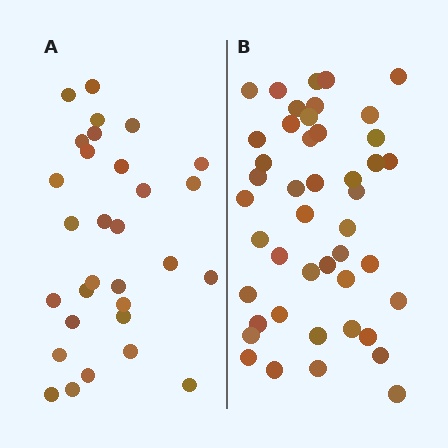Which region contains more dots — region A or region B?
Region B (the right region) has more dots.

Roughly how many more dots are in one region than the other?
Region B has approximately 15 more dots than region A.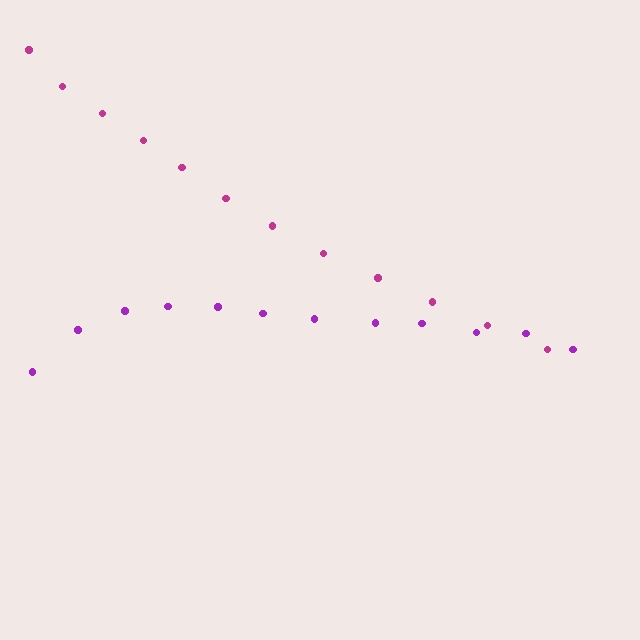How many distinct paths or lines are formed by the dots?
There are 2 distinct paths.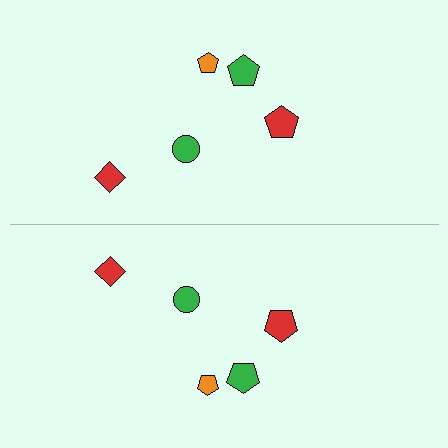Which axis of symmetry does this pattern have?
The pattern has a horizontal axis of symmetry running through the center of the image.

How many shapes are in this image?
There are 10 shapes in this image.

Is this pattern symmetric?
Yes, this pattern has bilateral (reflection) symmetry.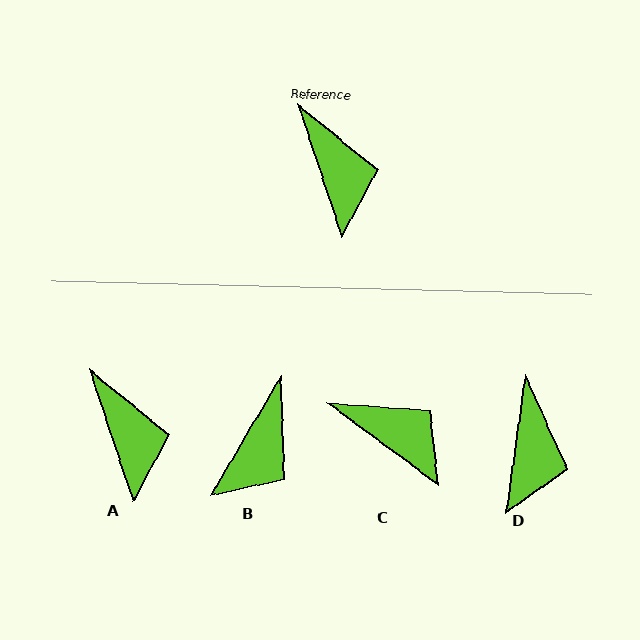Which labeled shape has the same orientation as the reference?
A.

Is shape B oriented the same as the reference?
No, it is off by about 49 degrees.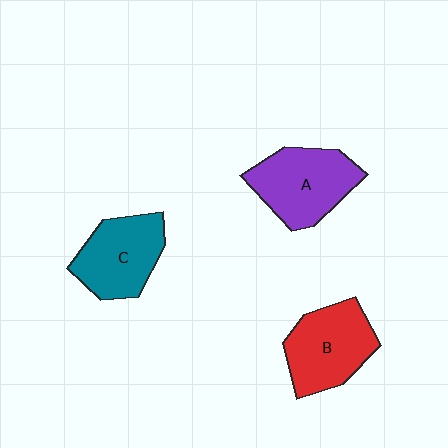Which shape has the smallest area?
Shape C (teal).